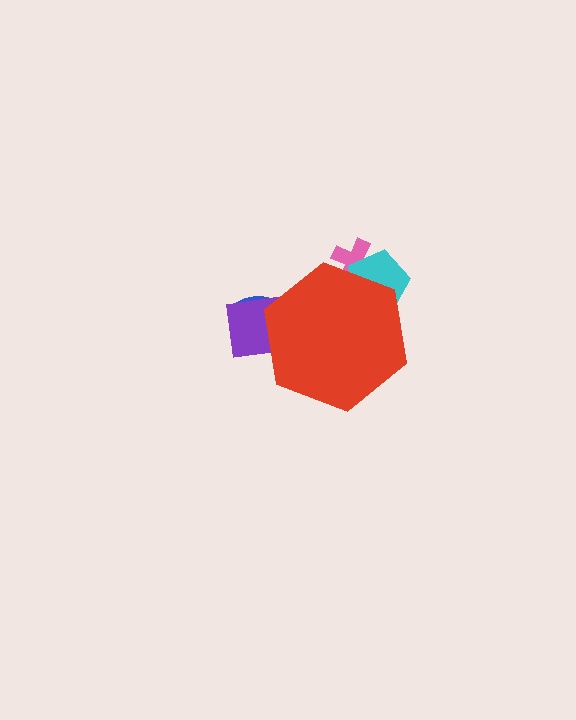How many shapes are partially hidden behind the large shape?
4 shapes are partially hidden.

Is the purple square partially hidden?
Yes, the purple square is partially hidden behind the red hexagon.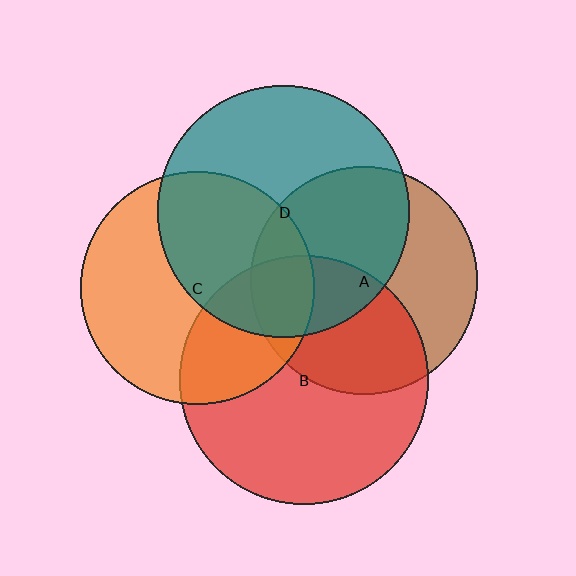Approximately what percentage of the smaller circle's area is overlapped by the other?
Approximately 45%.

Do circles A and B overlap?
Yes.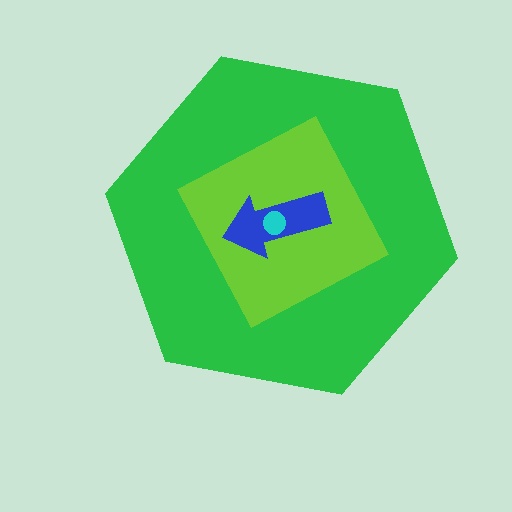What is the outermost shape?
The green hexagon.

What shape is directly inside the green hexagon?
The lime square.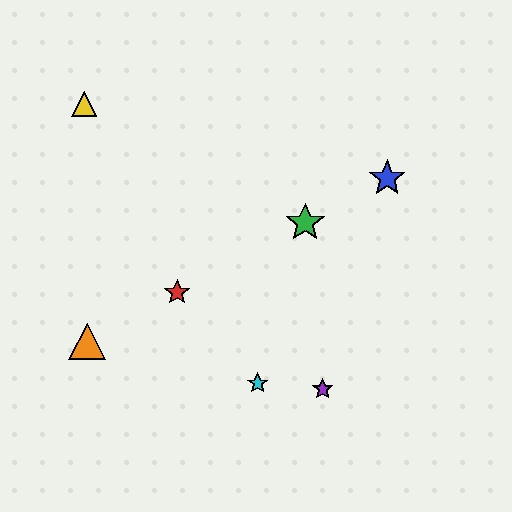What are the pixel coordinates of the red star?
The red star is at (177, 293).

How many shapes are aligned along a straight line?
4 shapes (the red star, the blue star, the green star, the orange triangle) are aligned along a straight line.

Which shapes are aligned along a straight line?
The red star, the blue star, the green star, the orange triangle are aligned along a straight line.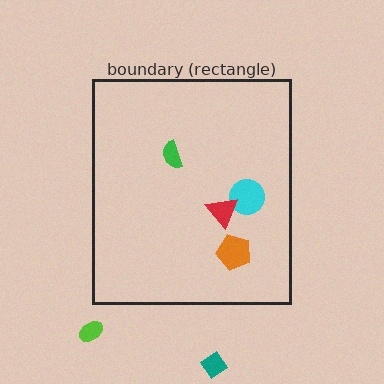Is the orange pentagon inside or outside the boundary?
Inside.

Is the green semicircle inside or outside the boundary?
Inside.